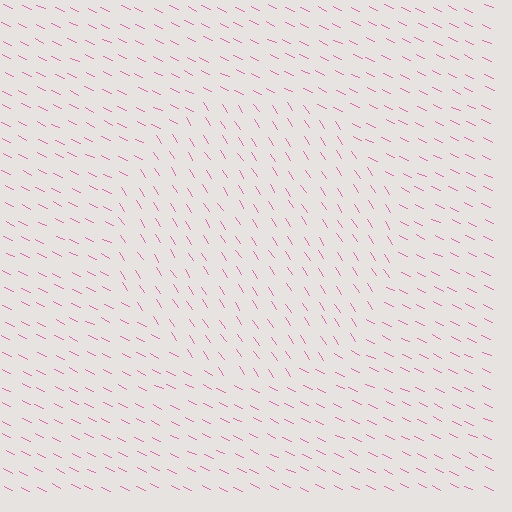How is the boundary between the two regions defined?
The boundary is defined purely by a change in line orientation (approximately 31 degrees difference). All lines are the same color and thickness.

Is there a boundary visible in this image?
Yes, there is a texture boundary formed by a change in line orientation.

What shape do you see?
I see a circle.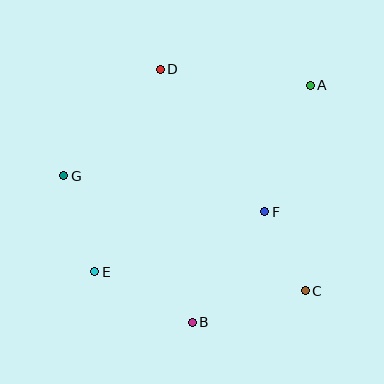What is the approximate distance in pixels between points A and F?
The distance between A and F is approximately 135 pixels.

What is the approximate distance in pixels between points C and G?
The distance between C and G is approximately 268 pixels.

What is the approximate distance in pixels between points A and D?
The distance between A and D is approximately 151 pixels.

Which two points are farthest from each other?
Points A and E are farthest from each other.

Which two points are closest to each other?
Points C and F are closest to each other.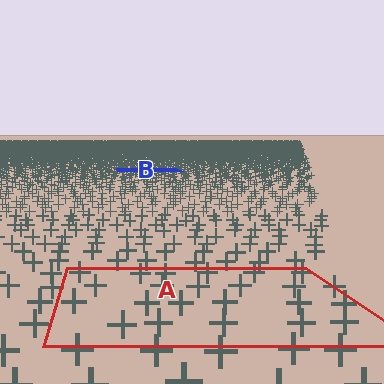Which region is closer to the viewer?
Region A is closer. The texture elements there are larger and more spread out.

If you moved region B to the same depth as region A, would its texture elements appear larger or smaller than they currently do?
They would appear larger. At a closer depth, the same texture elements are projected at a bigger on-screen size.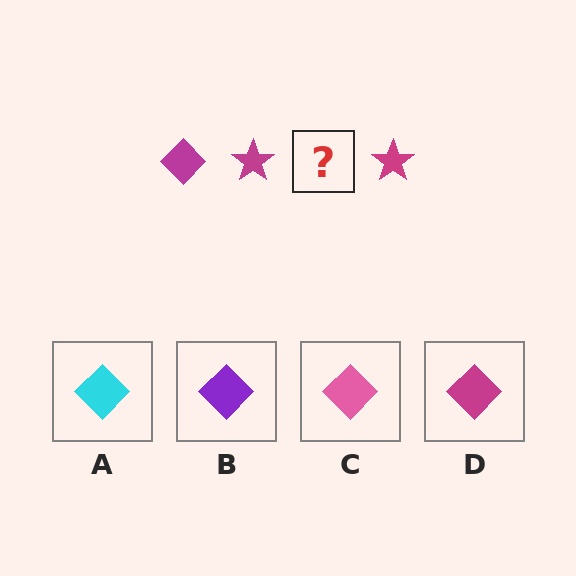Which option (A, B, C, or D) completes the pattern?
D.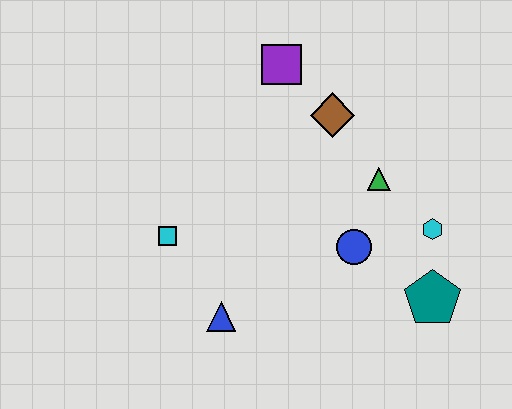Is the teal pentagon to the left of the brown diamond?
No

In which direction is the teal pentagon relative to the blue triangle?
The teal pentagon is to the right of the blue triangle.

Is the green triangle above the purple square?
No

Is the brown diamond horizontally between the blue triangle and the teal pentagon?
Yes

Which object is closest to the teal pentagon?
The cyan hexagon is closest to the teal pentagon.